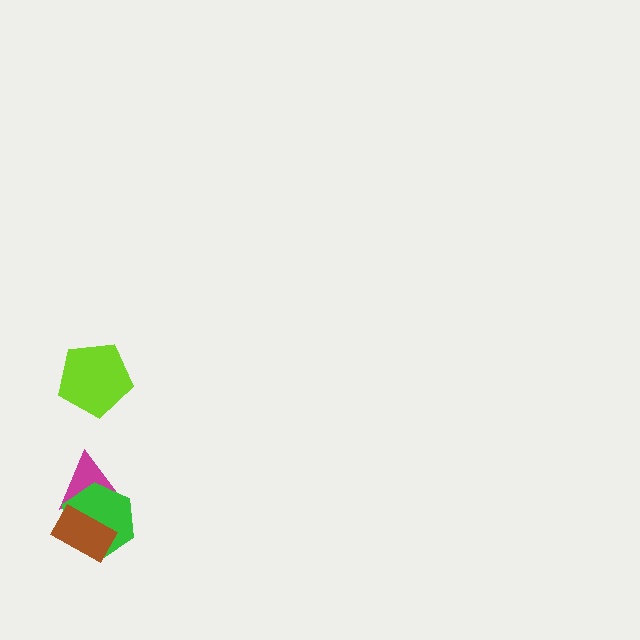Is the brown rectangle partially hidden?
No, no other shape covers it.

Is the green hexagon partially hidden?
Yes, it is partially covered by another shape.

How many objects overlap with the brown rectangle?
2 objects overlap with the brown rectangle.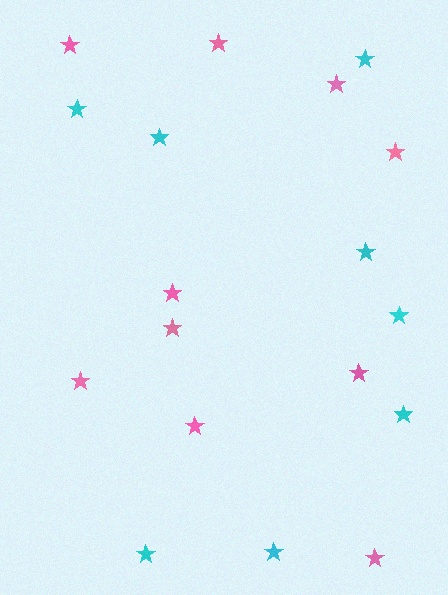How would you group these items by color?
There are 2 groups: one group of cyan stars (8) and one group of pink stars (10).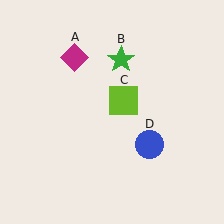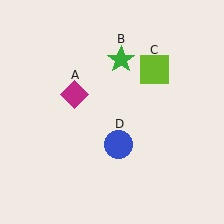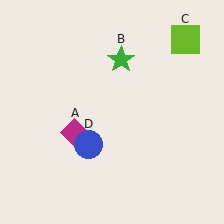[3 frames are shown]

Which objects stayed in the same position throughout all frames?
Green star (object B) remained stationary.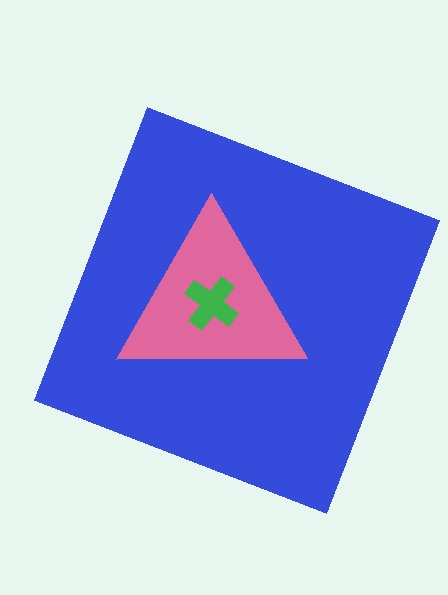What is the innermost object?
The green cross.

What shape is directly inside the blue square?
The pink triangle.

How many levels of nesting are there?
3.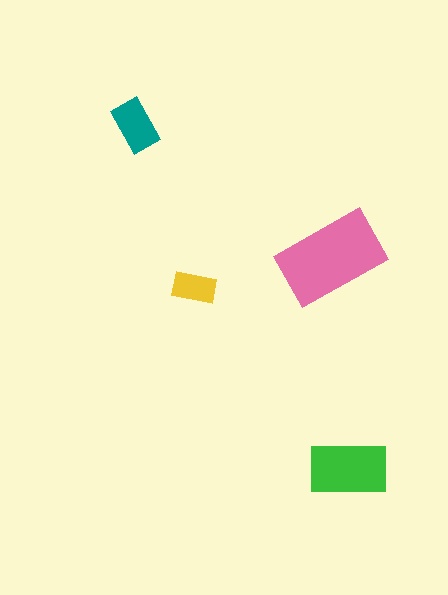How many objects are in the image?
There are 4 objects in the image.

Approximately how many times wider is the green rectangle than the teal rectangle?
About 1.5 times wider.